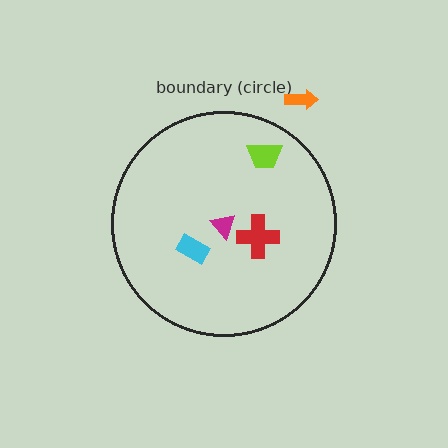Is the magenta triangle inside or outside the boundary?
Inside.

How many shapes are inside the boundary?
4 inside, 1 outside.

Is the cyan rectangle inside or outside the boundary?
Inside.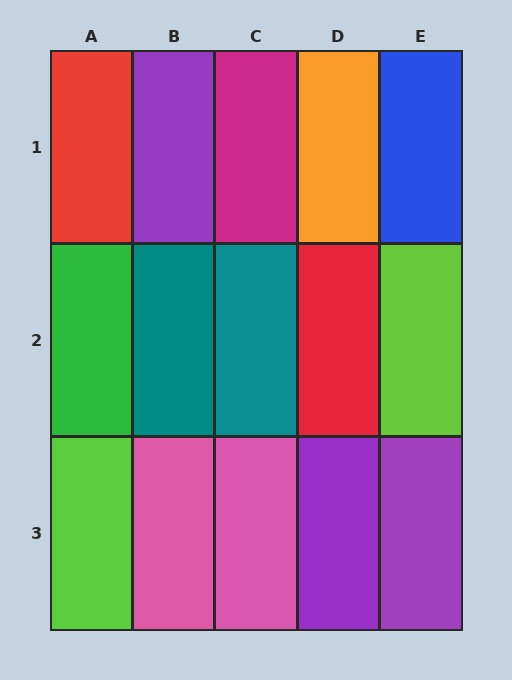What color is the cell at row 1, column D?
Orange.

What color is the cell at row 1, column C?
Magenta.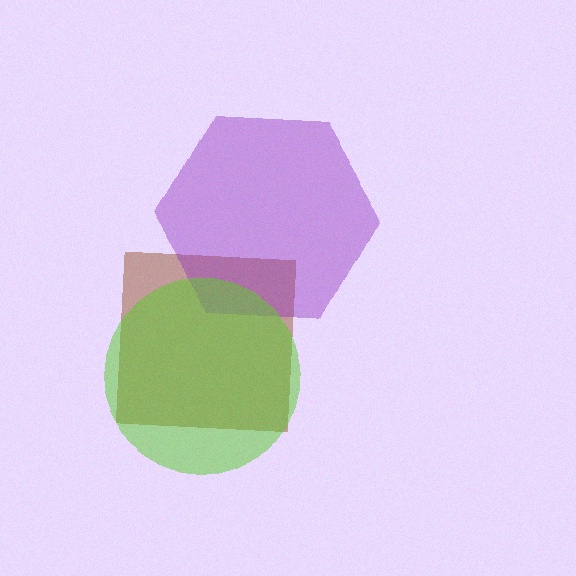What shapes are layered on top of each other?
The layered shapes are: a brown square, a purple hexagon, a lime circle.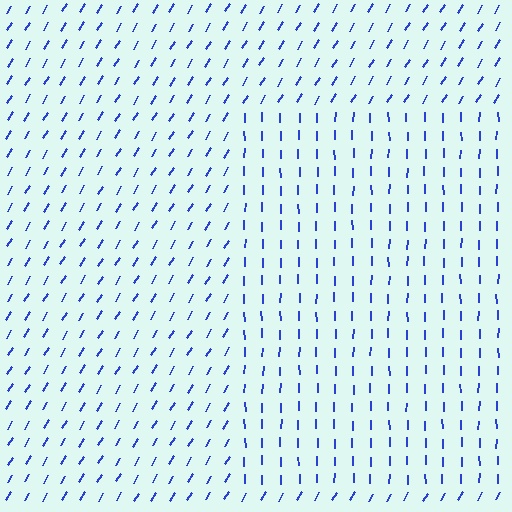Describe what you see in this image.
The image is filled with small blue line segments. A rectangle region in the image has lines oriented differently from the surrounding lines, creating a visible texture boundary.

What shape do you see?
I see a rectangle.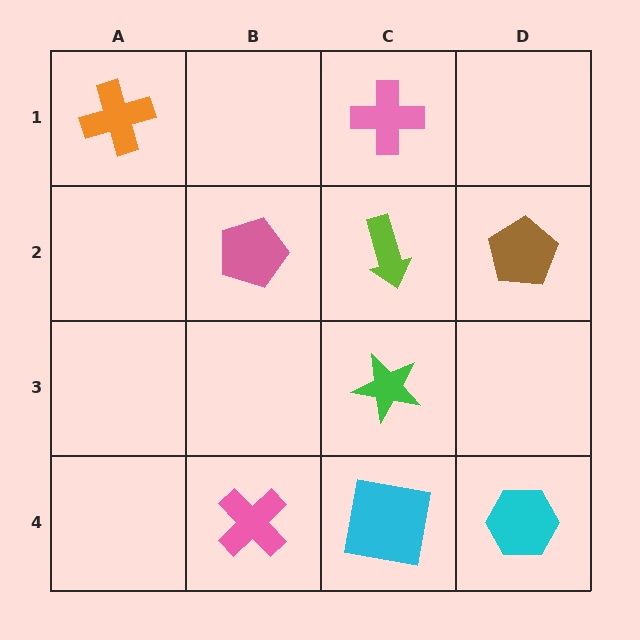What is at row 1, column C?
A pink cross.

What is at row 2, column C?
A lime arrow.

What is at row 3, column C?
A green star.